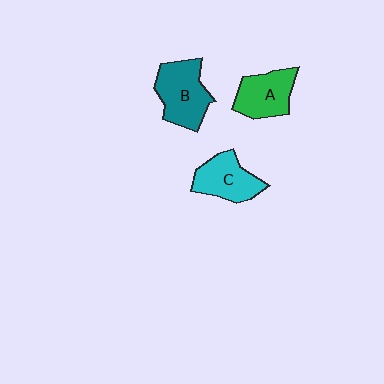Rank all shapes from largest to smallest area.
From largest to smallest: B (teal), C (cyan), A (green).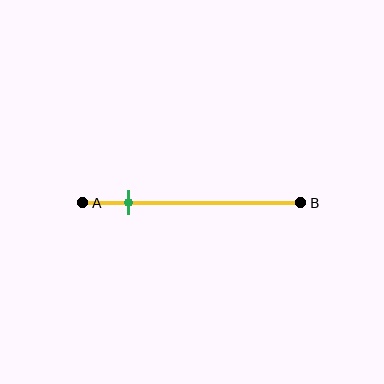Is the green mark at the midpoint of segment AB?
No, the mark is at about 20% from A, not at the 50% midpoint.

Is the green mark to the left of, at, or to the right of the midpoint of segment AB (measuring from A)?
The green mark is to the left of the midpoint of segment AB.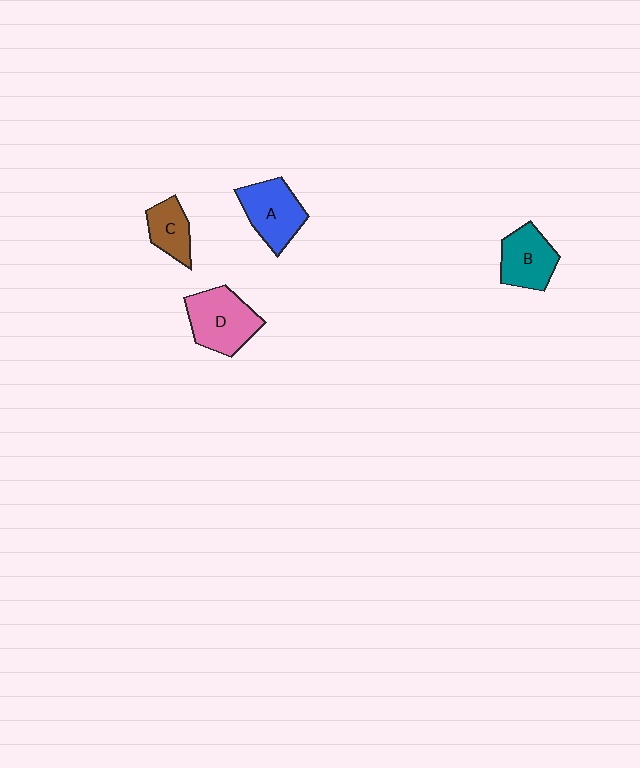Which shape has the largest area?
Shape D (pink).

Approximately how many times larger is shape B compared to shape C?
Approximately 1.4 times.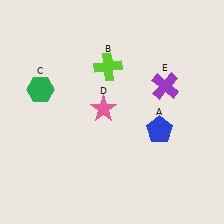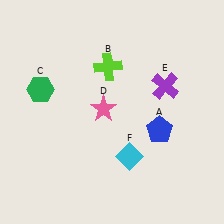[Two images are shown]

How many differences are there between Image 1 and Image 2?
There is 1 difference between the two images.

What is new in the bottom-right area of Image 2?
A cyan diamond (F) was added in the bottom-right area of Image 2.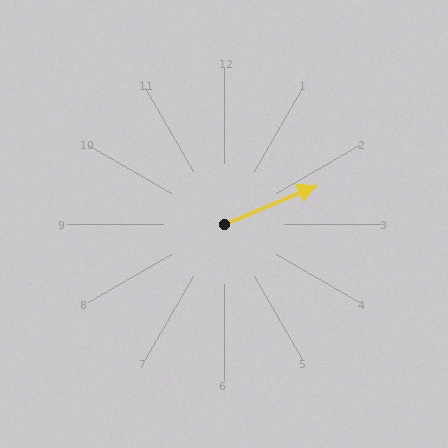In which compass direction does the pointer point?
Northeast.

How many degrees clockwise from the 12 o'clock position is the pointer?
Approximately 67 degrees.